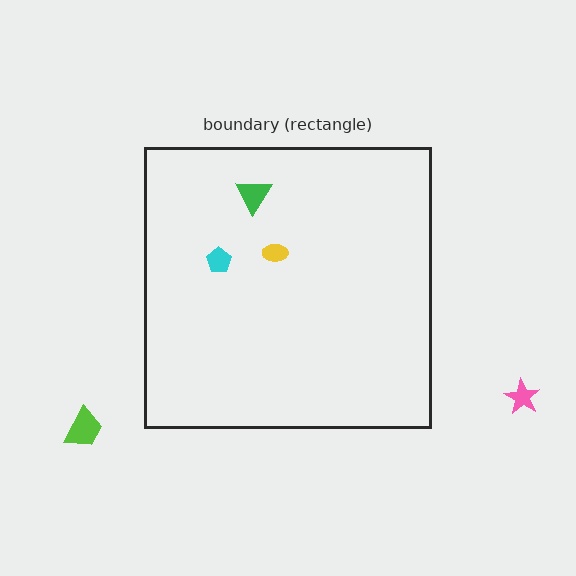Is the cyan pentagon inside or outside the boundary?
Inside.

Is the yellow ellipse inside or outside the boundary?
Inside.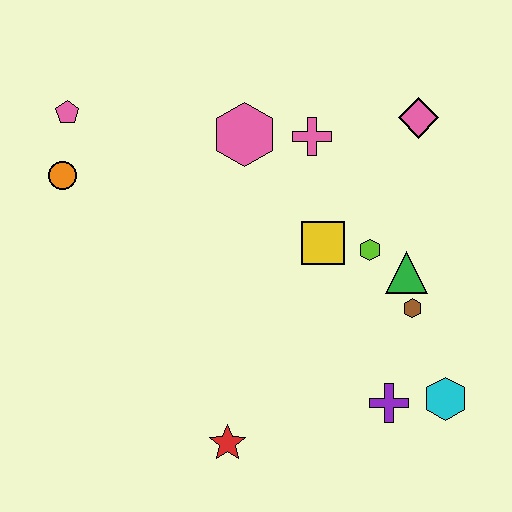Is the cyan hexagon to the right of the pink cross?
Yes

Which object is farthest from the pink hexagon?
The cyan hexagon is farthest from the pink hexagon.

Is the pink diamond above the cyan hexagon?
Yes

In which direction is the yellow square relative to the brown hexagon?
The yellow square is to the left of the brown hexagon.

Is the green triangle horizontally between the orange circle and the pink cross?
No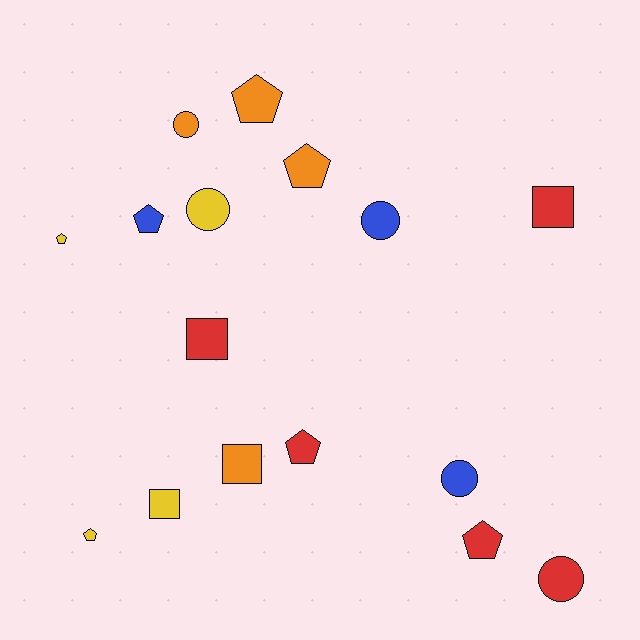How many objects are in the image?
There are 16 objects.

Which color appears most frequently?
Red, with 5 objects.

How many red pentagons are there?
There are 2 red pentagons.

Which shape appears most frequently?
Pentagon, with 7 objects.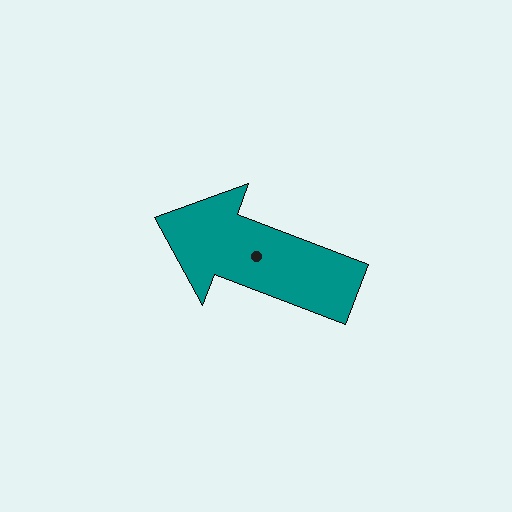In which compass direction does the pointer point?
West.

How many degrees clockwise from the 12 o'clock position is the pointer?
Approximately 291 degrees.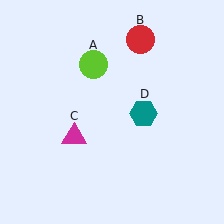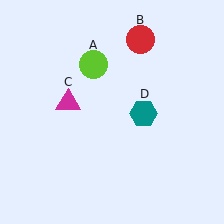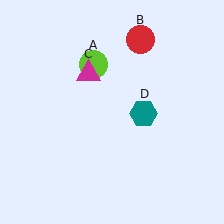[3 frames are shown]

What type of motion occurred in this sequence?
The magenta triangle (object C) rotated clockwise around the center of the scene.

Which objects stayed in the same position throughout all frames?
Lime circle (object A) and red circle (object B) and teal hexagon (object D) remained stationary.